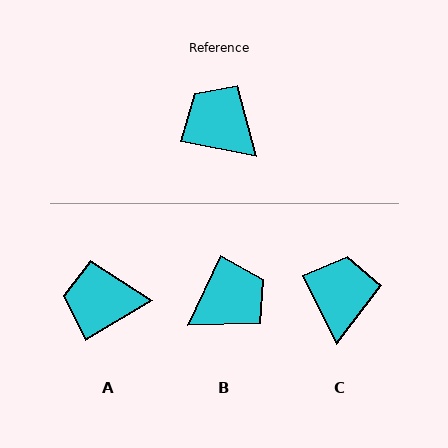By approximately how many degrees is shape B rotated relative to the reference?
Approximately 104 degrees clockwise.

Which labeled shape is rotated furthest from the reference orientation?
B, about 104 degrees away.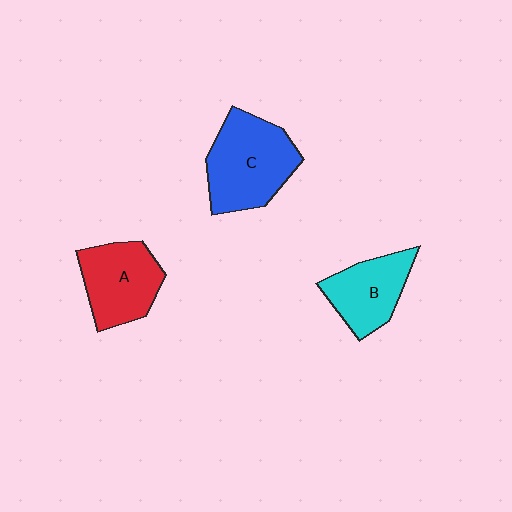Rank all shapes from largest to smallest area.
From largest to smallest: C (blue), A (red), B (cyan).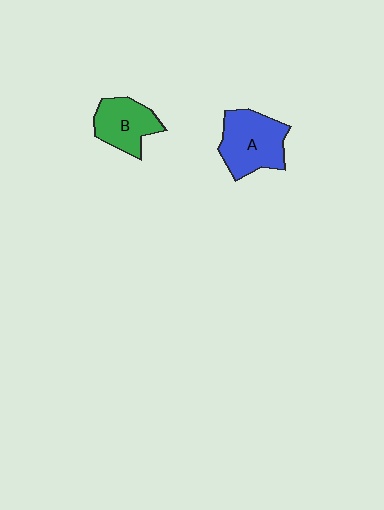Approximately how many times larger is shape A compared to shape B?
Approximately 1.3 times.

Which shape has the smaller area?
Shape B (green).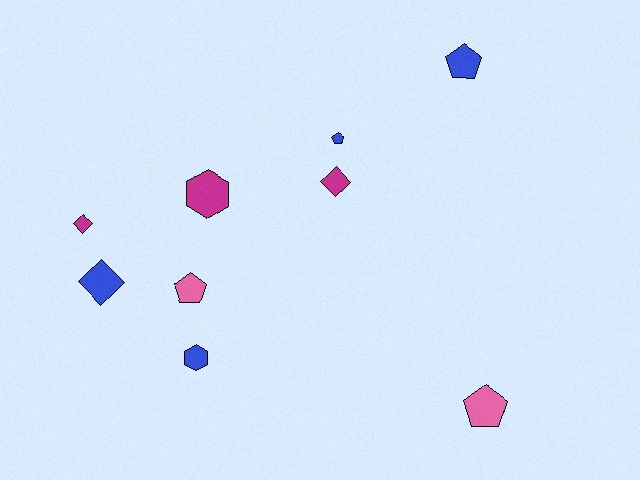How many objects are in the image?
There are 9 objects.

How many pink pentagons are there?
There are 2 pink pentagons.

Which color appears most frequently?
Blue, with 4 objects.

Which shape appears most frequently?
Pentagon, with 4 objects.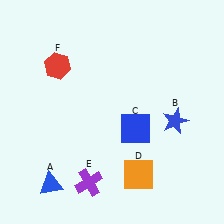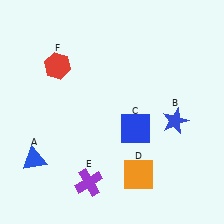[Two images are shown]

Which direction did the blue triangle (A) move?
The blue triangle (A) moved up.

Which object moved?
The blue triangle (A) moved up.